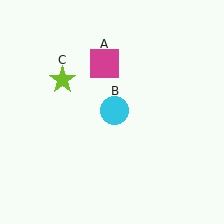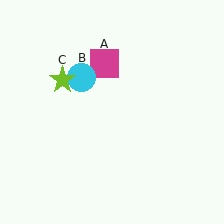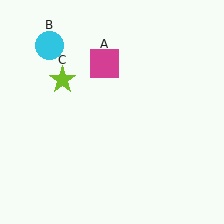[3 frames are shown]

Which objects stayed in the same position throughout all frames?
Magenta square (object A) and lime star (object C) remained stationary.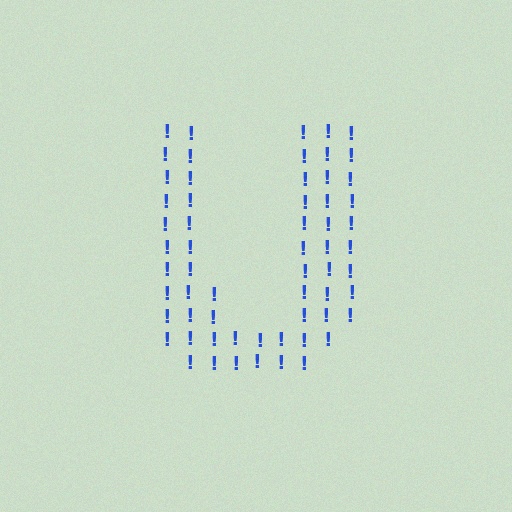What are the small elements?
The small elements are exclamation marks.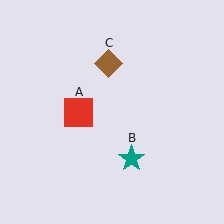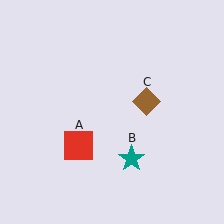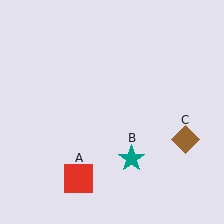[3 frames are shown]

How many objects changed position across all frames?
2 objects changed position: red square (object A), brown diamond (object C).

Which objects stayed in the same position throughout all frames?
Teal star (object B) remained stationary.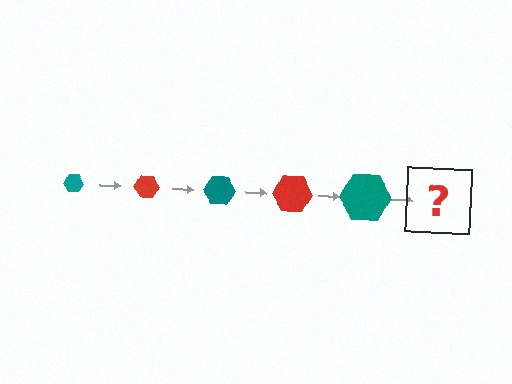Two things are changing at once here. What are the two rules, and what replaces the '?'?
The two rules are that the hexagon grows larger each step and the color cycles through teal and red. The '?' should be a red hexagon, larger than the previous one.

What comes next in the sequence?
The next element should be a red hexagon, larger than the previous one.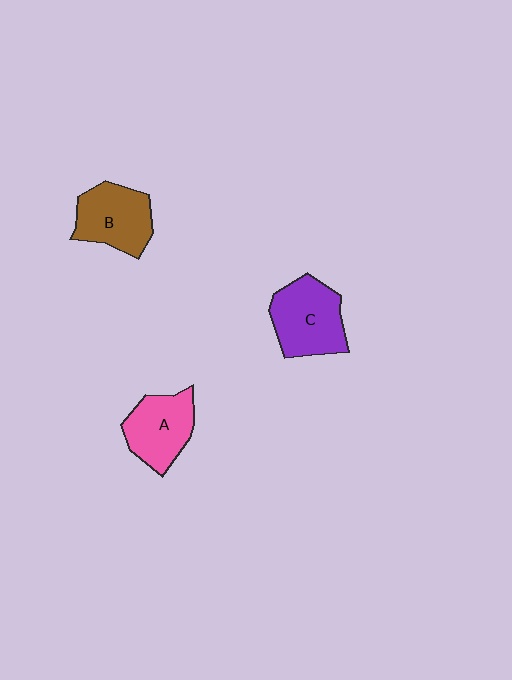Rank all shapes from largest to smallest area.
From largest to smallest: C (purple), B (brown), A (pink).